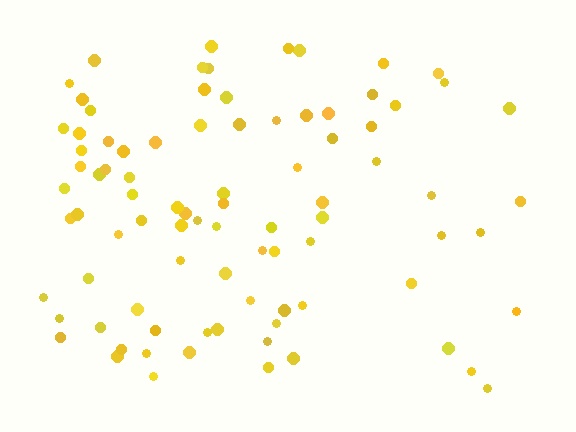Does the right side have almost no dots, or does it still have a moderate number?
Still a moderate number, just noticeably fewer than the left.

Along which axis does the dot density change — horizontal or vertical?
Horizontal.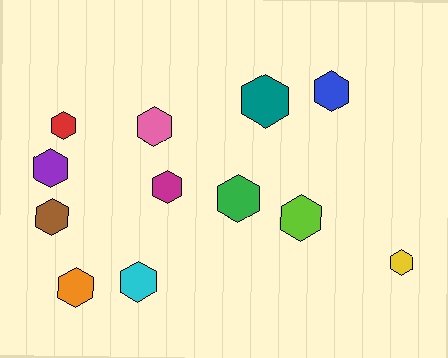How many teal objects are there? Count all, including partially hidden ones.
There is 1 teal object.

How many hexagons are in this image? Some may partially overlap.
There are 12 hexagons.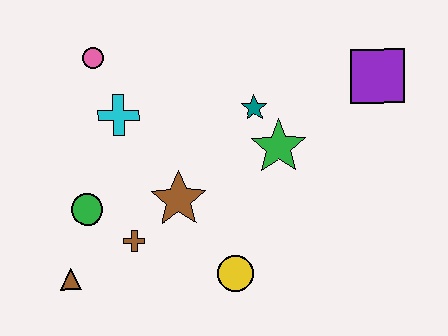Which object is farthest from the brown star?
The purple square is farthest from the brown star.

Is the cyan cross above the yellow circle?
Yes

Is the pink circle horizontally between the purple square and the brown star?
No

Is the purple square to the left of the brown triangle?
No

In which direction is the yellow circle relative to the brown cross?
The yellow circle is to the right of the brown cross.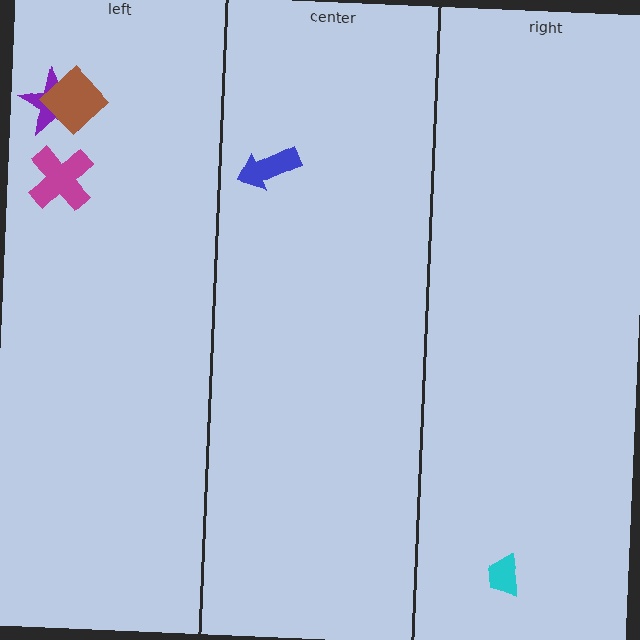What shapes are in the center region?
The blue arrow.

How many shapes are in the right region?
1.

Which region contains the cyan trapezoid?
The right region.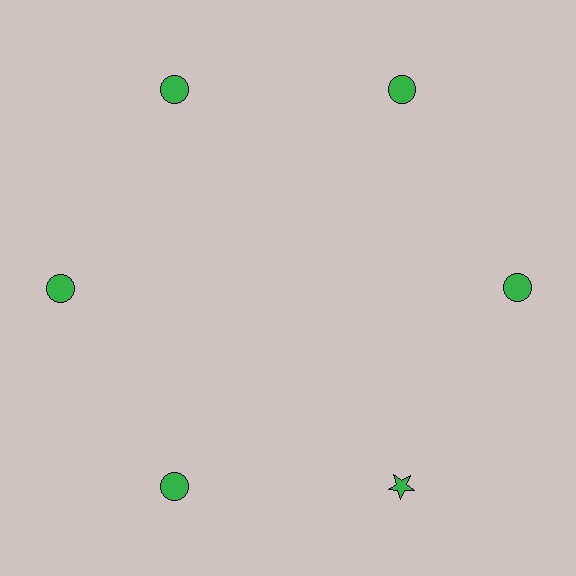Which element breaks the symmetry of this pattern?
The green star at roughly the 5 o'clock position breaks the symmetry. All other shapes are green circles.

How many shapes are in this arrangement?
There are 6 shapes arranged in a ring pattern.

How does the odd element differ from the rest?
It has a different shape: star instead of circle.